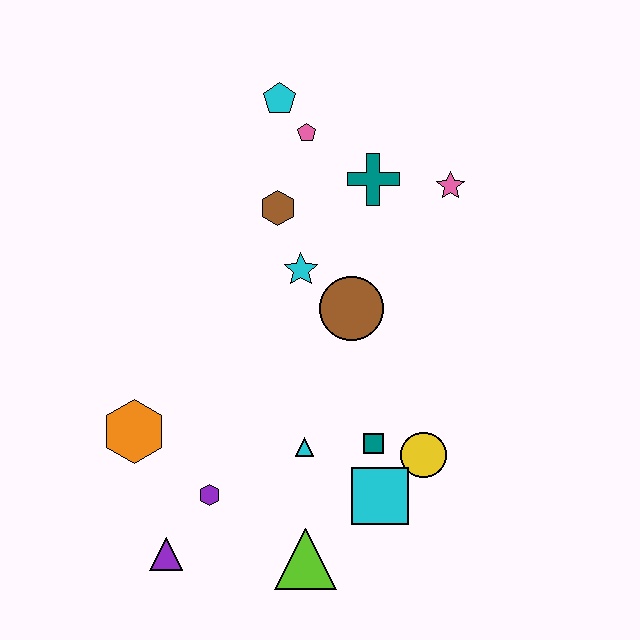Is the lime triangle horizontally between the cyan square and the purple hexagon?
Yes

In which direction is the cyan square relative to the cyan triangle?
The cyan square is to the right of the cyan triangle.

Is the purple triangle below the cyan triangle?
Yes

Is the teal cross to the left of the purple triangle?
No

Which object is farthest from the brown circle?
The purple triangle is farthest from the brown circle.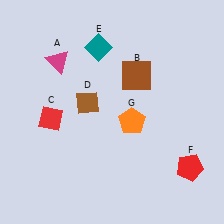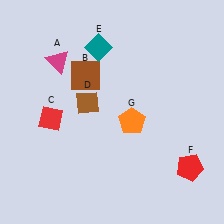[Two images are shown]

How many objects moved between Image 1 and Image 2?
1 object moved between the two images.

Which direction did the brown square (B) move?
The brown square (B) moved left.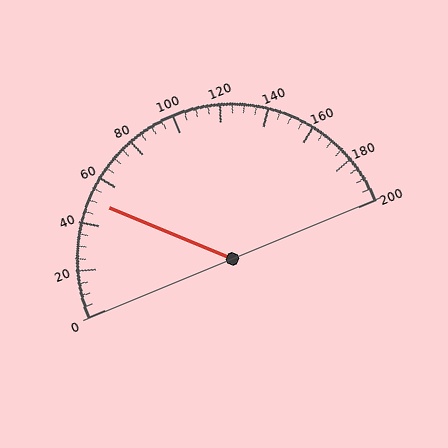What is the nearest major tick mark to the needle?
The nearest major tick mark is 40.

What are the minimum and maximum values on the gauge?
The gauge ranges from 0 to 200.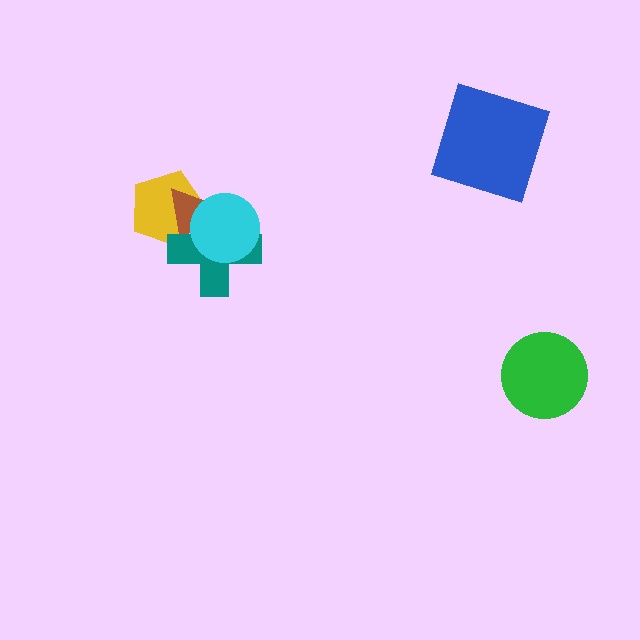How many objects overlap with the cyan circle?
3 objects overlap with the cyan circle.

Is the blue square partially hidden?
No, no other shape covers it.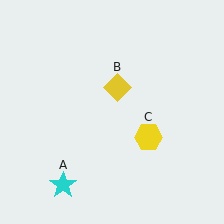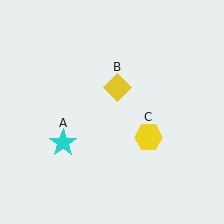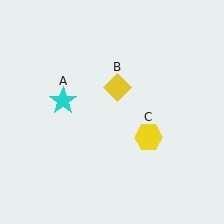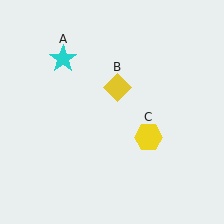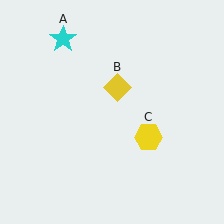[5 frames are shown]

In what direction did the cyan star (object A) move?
The cyan star (object A) moved up.